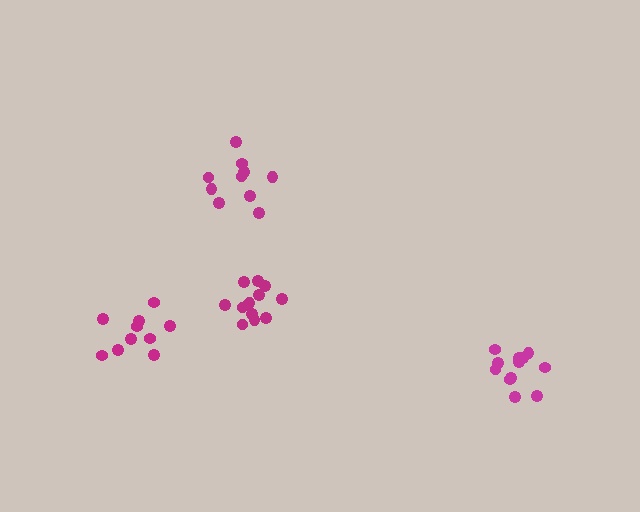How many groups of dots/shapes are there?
There are 4 groups.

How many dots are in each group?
Group 1: 10 dots, Group 2: 12 dots, Group 3: 13 dots, Group 4: 10 dots (45 total).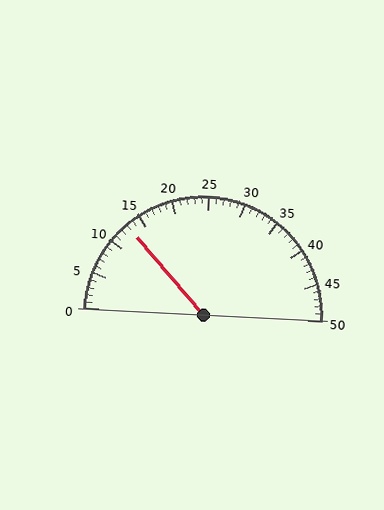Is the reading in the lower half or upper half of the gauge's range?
The reading is in the lower half of the range (0 to 50).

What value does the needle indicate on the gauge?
The needle indicates approximately 13.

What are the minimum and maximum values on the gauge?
The gauge ranges from 0 to 50.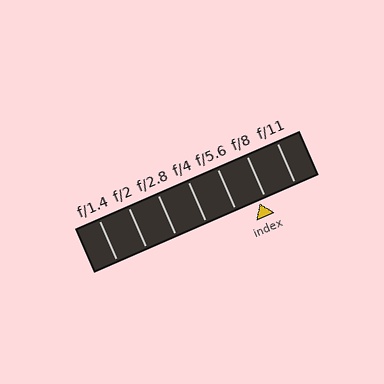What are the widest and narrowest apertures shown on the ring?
The widest aperture shown is f/1.4 and the narrowest is f/11.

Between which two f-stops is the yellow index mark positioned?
The index mark is between f/5.6 and f/8.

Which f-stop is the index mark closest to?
The index mark is closest to f/8.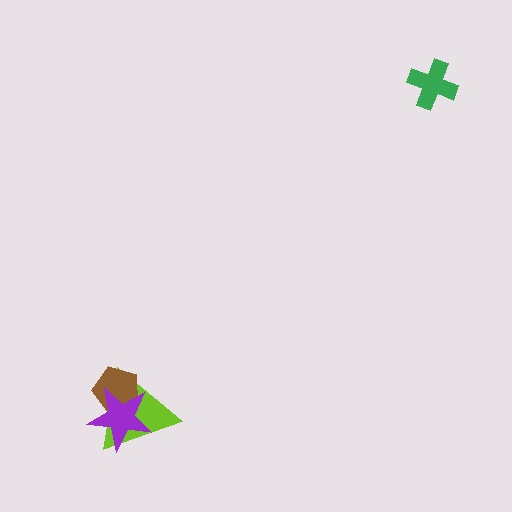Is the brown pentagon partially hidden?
Yes, it is partially covered by another shape.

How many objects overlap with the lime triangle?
2 objects overlap with the lime triangle.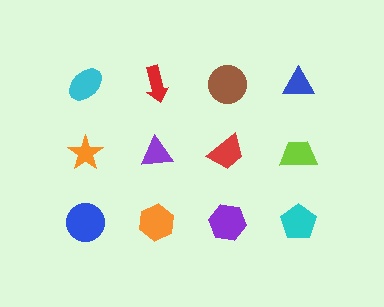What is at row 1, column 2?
A red arrow.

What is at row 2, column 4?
A lime trapezoid.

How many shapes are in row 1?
4 shapes.